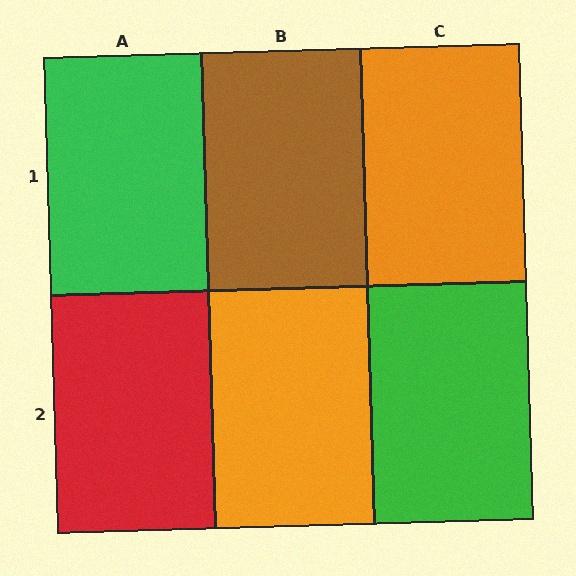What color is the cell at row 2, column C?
Green.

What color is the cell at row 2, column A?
Red.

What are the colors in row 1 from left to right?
Green, brown, orange.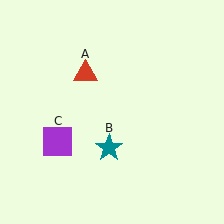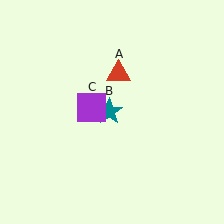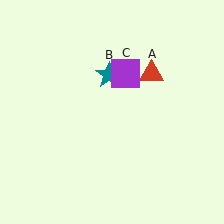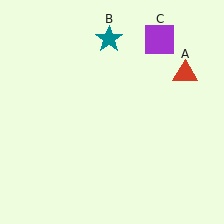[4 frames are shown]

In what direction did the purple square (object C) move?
The purple square (object C) moved up and to the right.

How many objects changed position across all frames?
3 objects changed position: red triangle (object A), teal star (object B), purple square (object C).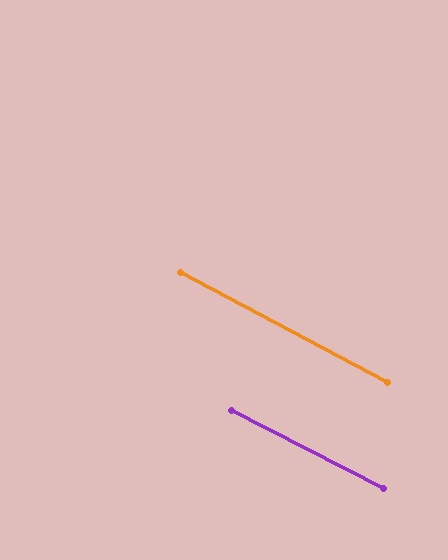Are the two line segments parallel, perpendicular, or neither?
Parallel — their directions differ by only 1.2°.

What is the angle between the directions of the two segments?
Approximately 1 degree.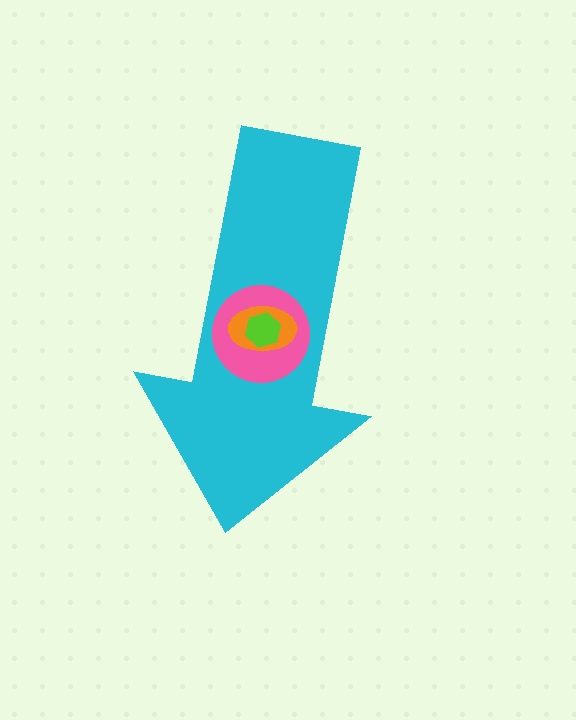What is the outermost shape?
The cyan arrow.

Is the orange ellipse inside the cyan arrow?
Yes.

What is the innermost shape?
The lime hexagon.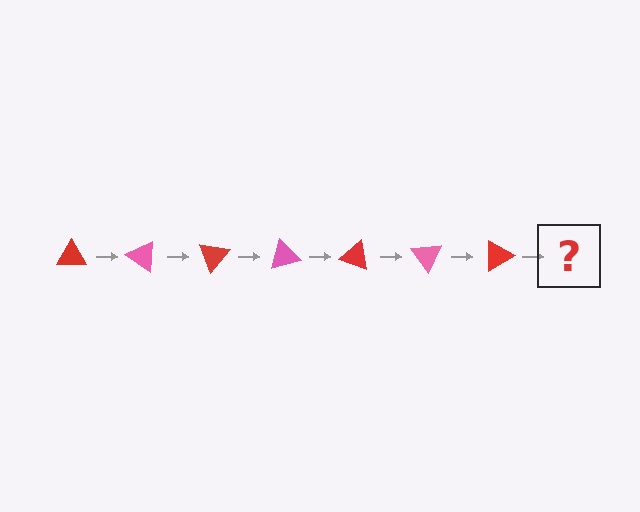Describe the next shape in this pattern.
It should be a pink triangle, rotated 245 degrees from the start.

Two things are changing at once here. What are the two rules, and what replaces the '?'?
The two rules are that it rotates 35 degrees each step and the color cycles through red and pink. The '?' should be a pink triangle, rotated 245 degrees from the start.